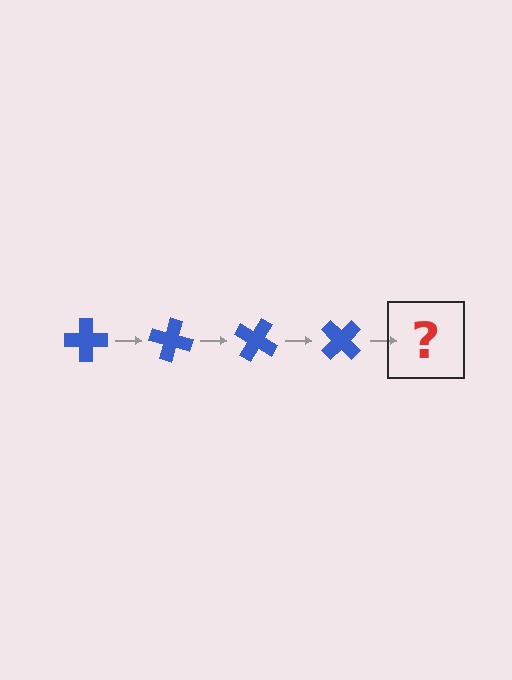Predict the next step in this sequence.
The next step is a blue cross rotated 60 degrees.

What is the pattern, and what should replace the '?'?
The pattern is that the cross rotates 15 degrees each step. The '?' should be a blue cross rotated 60 degrees.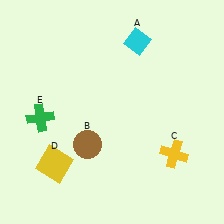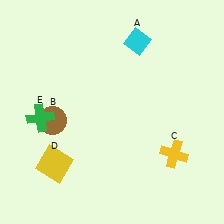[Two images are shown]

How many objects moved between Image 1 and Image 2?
1 object moved between the two images.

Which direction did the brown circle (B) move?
The brown circle (B) moved left.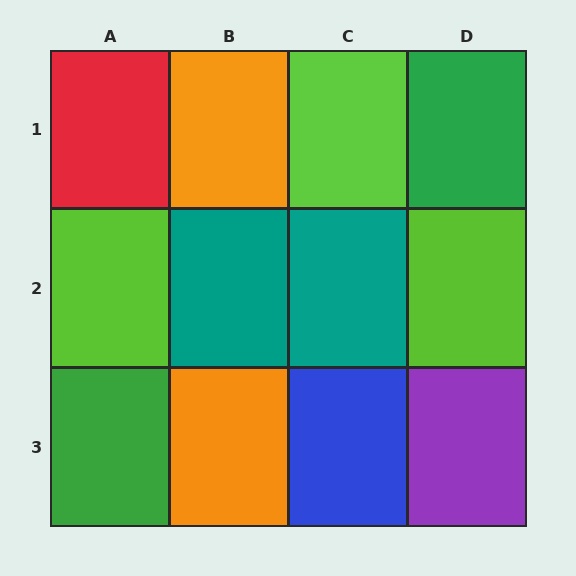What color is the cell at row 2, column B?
Teal.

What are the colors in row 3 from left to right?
Green, orange, blue, purple.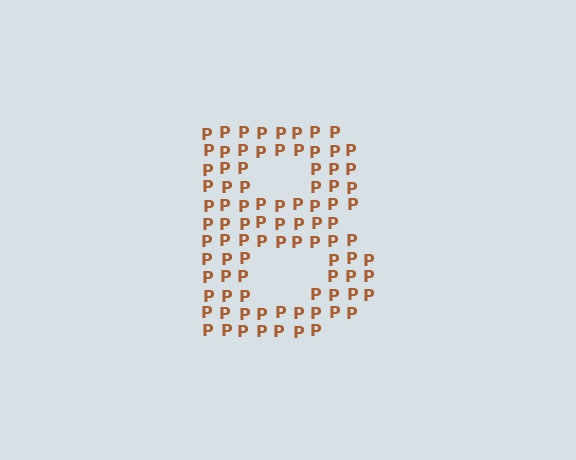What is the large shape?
The large shape is the letter B.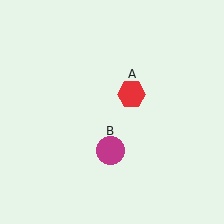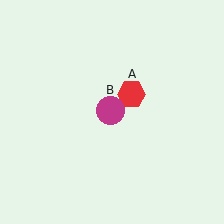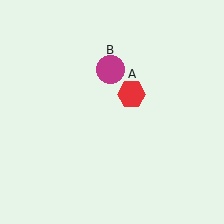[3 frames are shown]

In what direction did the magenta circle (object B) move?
The magenta circle (object B) moved up.